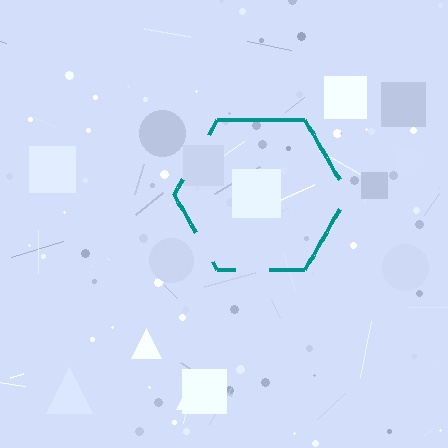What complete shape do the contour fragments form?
The contour fragments form a hexagon.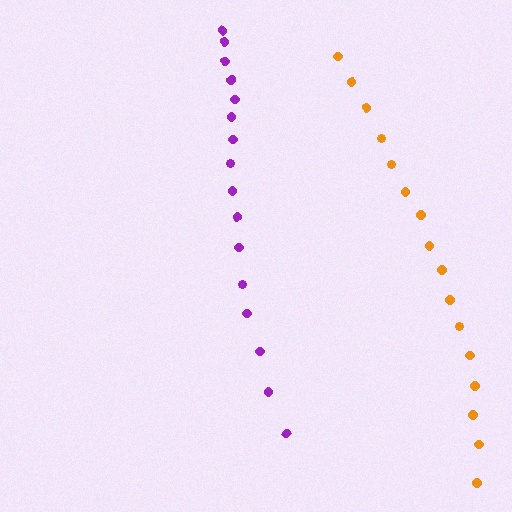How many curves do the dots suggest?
There are 2 distinct paths.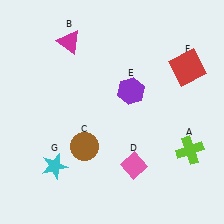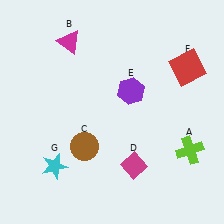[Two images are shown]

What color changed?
The diamond (D) changed from pink in Image 1 to magenta in Image 2.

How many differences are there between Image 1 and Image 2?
There is 1 difference between the two images.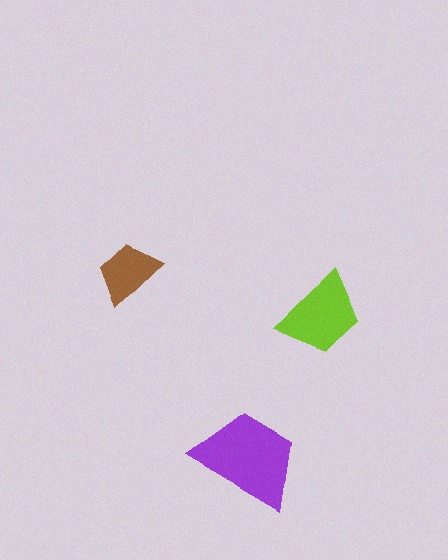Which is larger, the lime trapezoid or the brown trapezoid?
The lime one.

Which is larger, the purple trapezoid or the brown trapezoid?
The purple one.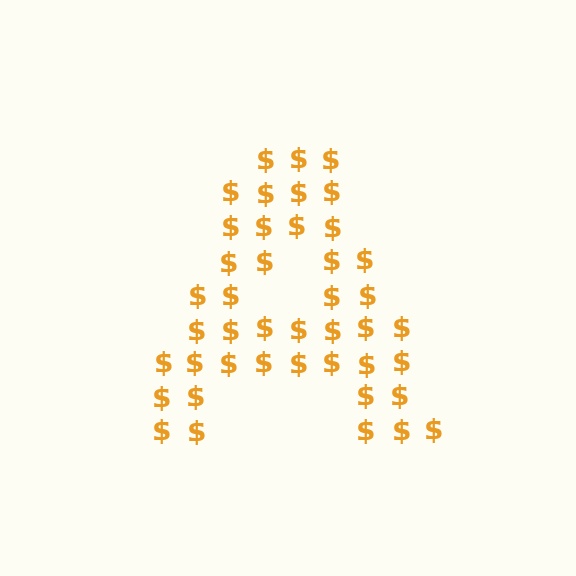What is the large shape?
The large shape is the letter A.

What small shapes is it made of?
It is made of small dollar signs.